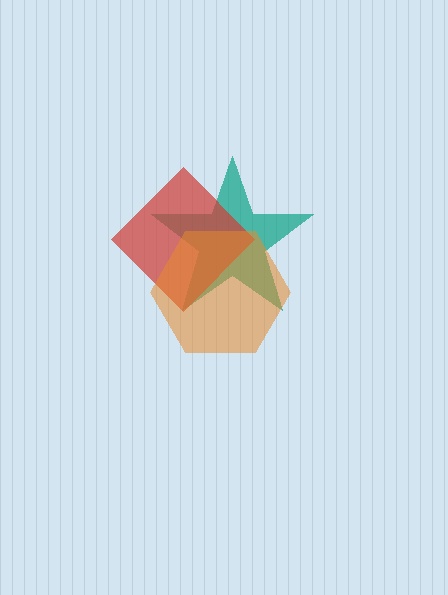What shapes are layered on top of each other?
The layered shapes are: a teal star, a red diamond, an orange hexagon.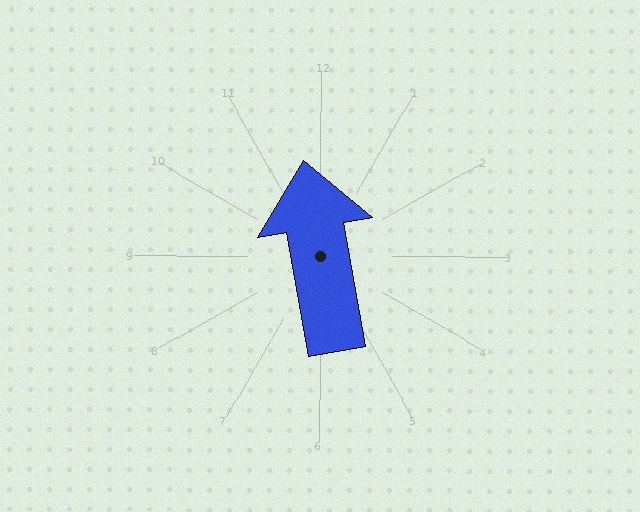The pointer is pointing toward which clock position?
Roughly 12 o'clock.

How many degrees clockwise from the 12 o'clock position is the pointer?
Approximately 350 degrees.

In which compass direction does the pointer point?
North.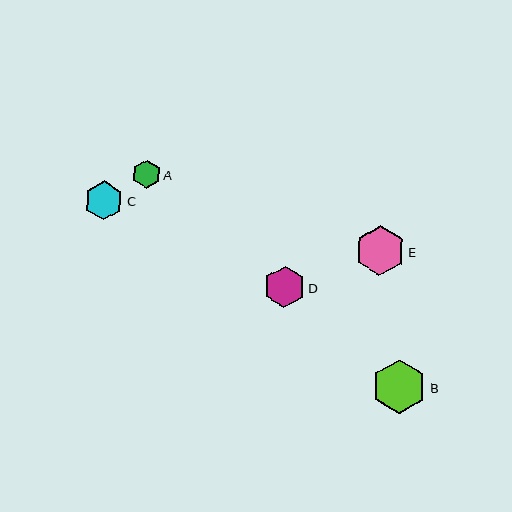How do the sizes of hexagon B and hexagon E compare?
Hexagon B and hexagon E are approximately the same size.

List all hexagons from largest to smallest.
From largest to smallest: B, E, D, C, A.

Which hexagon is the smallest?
Hexagon A is the smallest with a size of approximately 29 pixels.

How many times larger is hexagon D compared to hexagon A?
Hexagon D is approximately 1.4 times the size of hexagon A.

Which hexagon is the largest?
Hexagon B is the largest with a size of approximately 54 pixels.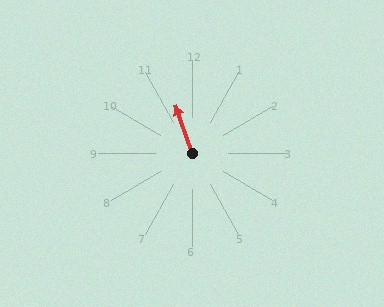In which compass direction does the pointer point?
North.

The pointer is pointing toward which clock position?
Roughly 11 o'clock.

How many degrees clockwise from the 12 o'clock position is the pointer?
Approximately 341 degrees.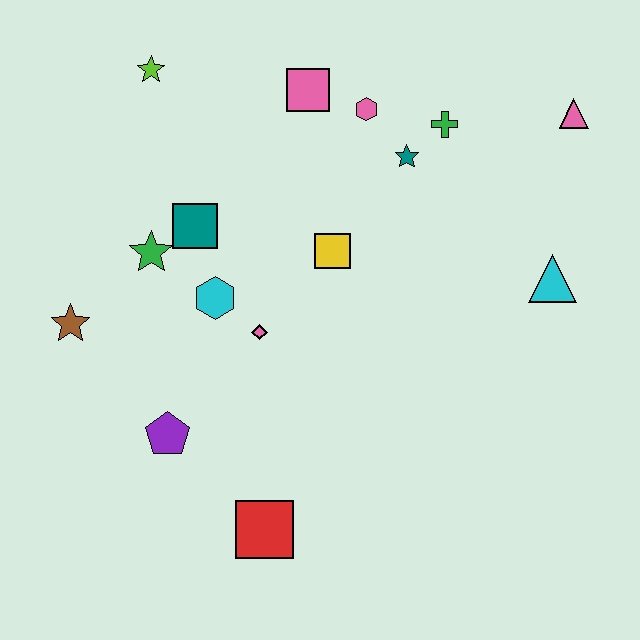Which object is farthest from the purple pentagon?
The pink triangle is farthest from the purple pentagon.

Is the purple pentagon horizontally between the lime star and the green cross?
Yes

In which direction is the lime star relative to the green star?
The lime star is above the green star.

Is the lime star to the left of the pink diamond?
Yes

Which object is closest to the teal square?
The green star is closest to the teal square.